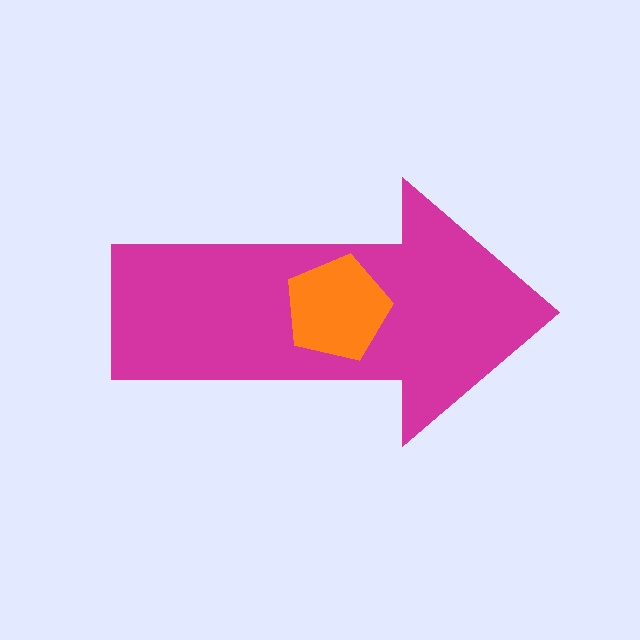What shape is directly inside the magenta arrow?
The orange pentagon.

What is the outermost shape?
The magenta arrow.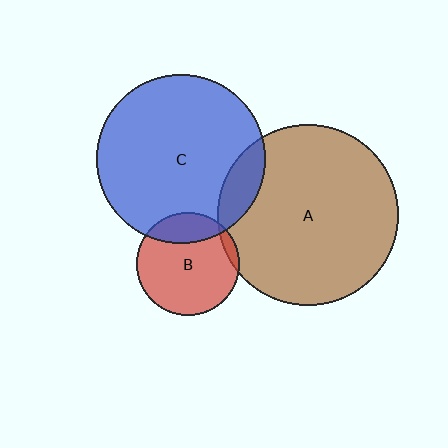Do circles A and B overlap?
Yes.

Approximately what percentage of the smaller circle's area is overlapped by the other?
Approximately 5%.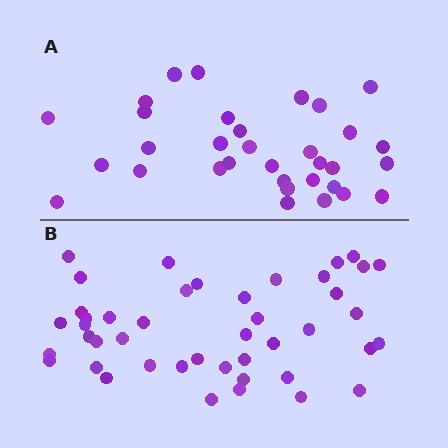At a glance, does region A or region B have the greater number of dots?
Region B (the bottom region) has more dots.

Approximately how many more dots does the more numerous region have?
Region B has roughly 12 or so more dots than region A.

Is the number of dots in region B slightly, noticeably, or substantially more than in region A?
Region B has noticeably more, but not dramatically so. The ratio is roughly 1.3 to 1.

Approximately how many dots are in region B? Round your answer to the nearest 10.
About 40 dots. (The exact count is 44, which rounds to 40.)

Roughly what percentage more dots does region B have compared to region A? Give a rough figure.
About 35% more.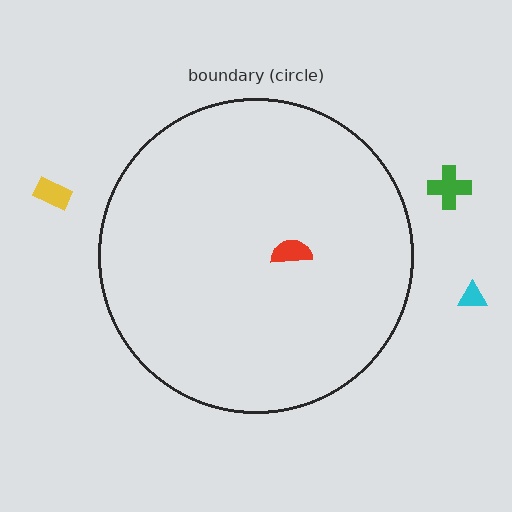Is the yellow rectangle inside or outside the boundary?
Outside.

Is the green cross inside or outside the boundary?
Outside.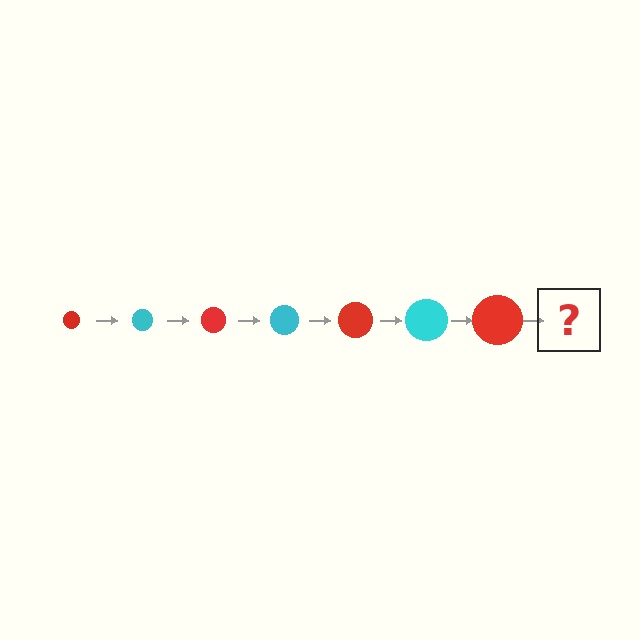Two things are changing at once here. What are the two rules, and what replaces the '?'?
The two rules are that the circle grows larger each step and the color cycles through red and cyan. The '?' should be a cyan circle, larger than the previous one.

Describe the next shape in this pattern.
It should be a cyan circle, larger than the previous one.